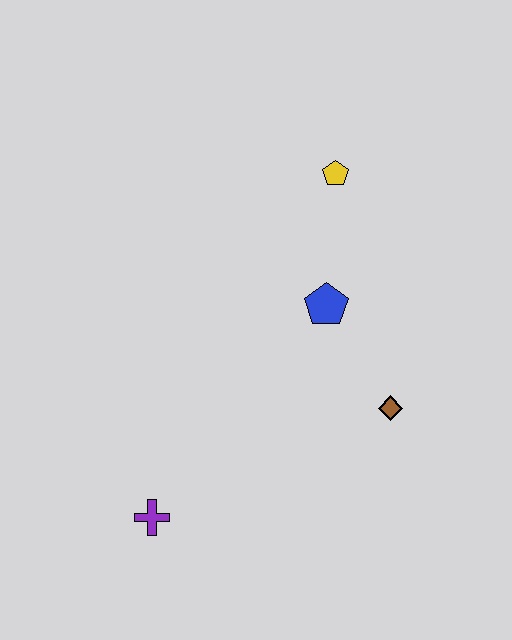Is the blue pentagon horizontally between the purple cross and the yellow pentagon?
Yes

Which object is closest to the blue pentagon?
The brown diamond is closest to the blue pentagon.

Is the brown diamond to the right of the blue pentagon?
Yes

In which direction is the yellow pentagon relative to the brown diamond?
The yellow pentagon is above the brown diamond.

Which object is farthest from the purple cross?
The yellow pentagon is farthest from the purple cross.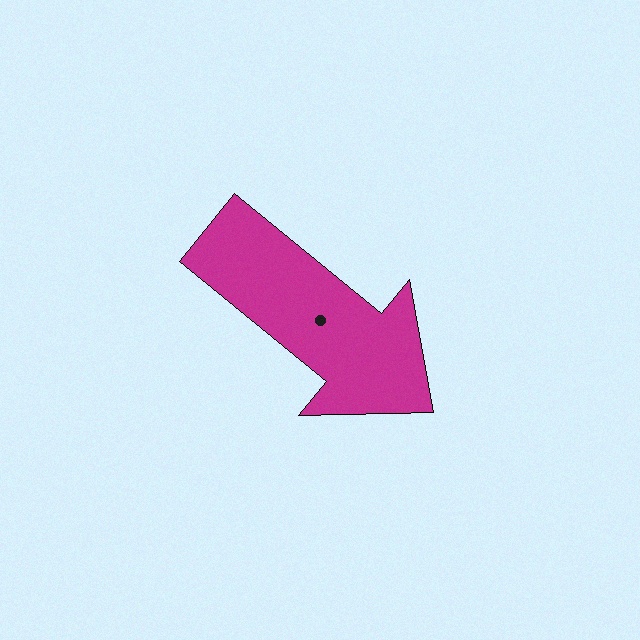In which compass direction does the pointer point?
Southeast.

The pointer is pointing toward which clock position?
Roughly 4 o'clock.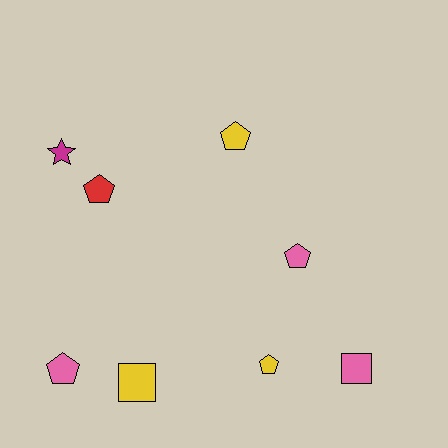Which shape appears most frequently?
Pentagon, with 5 objects.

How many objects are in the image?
There are 8 objects.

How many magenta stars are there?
There is 1 magenta star.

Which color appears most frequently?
Yellow, with 3 objects.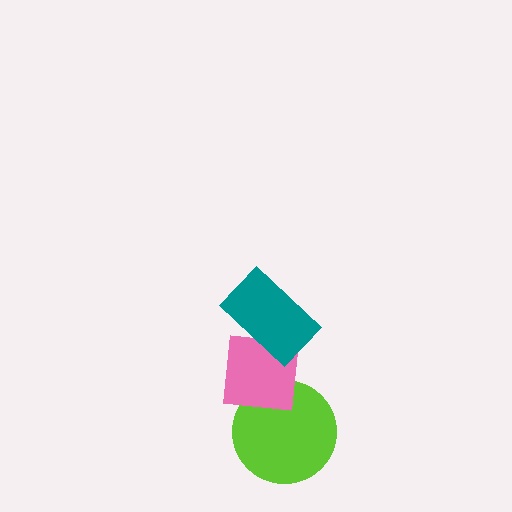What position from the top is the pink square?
The pink square is 2nd from the top.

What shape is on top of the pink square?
The teal rectangle is on top of the pink square.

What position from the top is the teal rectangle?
The teal rectangle is 1st from the top.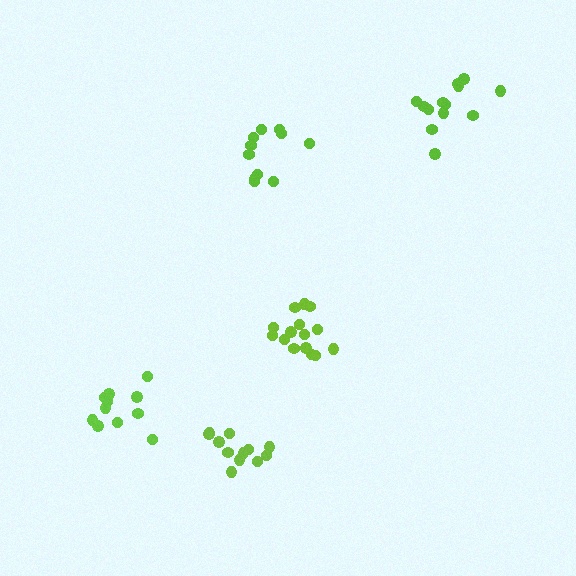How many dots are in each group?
Group 1: 11 dots, Group 2: 13 dots, Group 3: 11 dots, Group 4: 15 dots, Group 5: 12 dots (62 total).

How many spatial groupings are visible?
There are 5 spatial groupings.